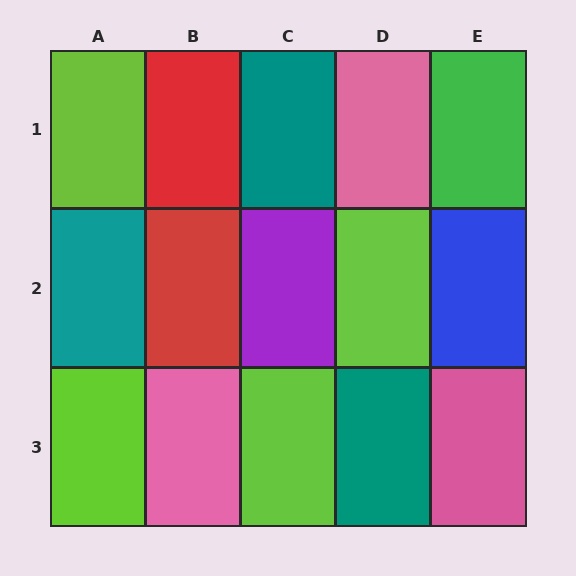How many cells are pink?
3 cells are pink.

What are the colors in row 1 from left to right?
Lime, red, teal, pink, green.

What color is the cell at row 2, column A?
Teal.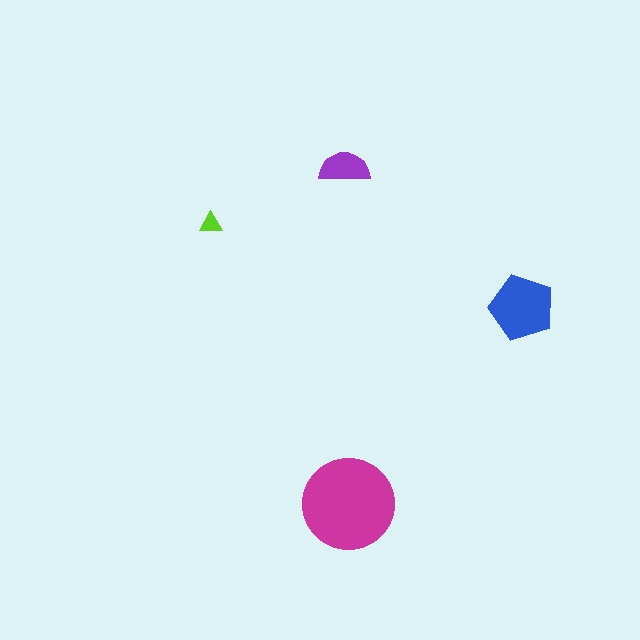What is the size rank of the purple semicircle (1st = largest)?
3rd.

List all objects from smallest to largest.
The lime triangle, the purple semicircle, the blue pentagon, the magenta circle.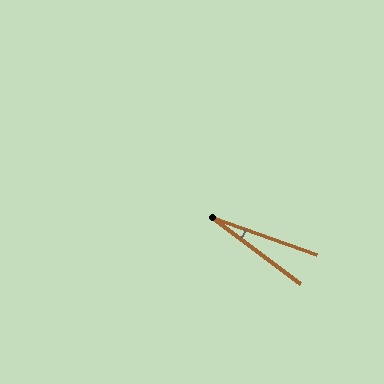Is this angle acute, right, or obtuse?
It is acute.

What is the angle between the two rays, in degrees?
Approximately 17 degrees.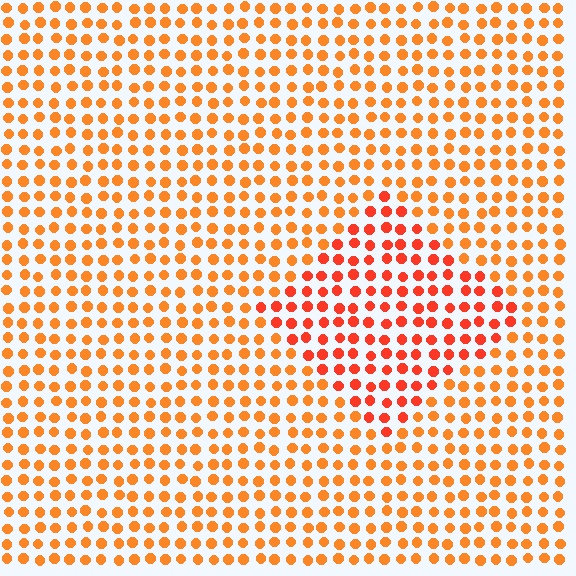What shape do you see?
I see a diamond.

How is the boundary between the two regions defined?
The boundary is defined purely by a slight shift in hue (about 22 degrees). Spacing, size, and orientation are identical on both sides.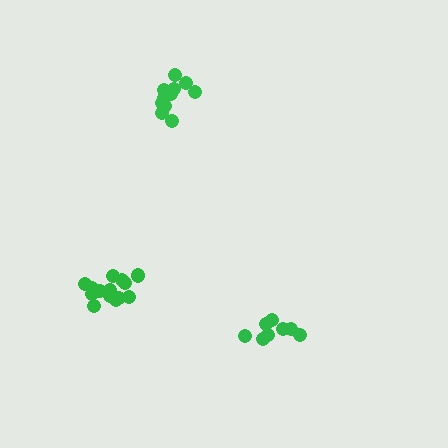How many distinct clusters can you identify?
There are 3 distinct clusters.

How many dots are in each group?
Group 1: 8 dots, Group 2: 11 dots, Group 3: 14 dots (33 total).